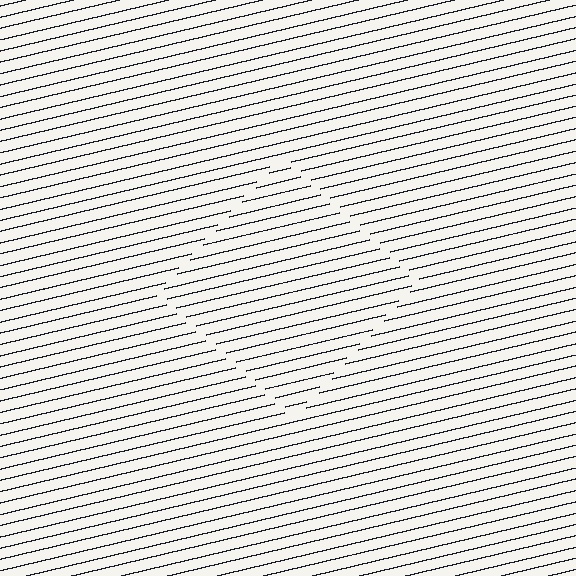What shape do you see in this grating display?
An illusory square. The interior of the shape contains the same grating, shifted by half a period — the contour is defined by the phase discontinuity where line-ends from the inner and outer gratings abut.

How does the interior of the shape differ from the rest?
The interior of the shape contains the same grating, shifted by half a period — the contour is defined by the phase discontinuity where line-ends from the inner and outer gratings abut.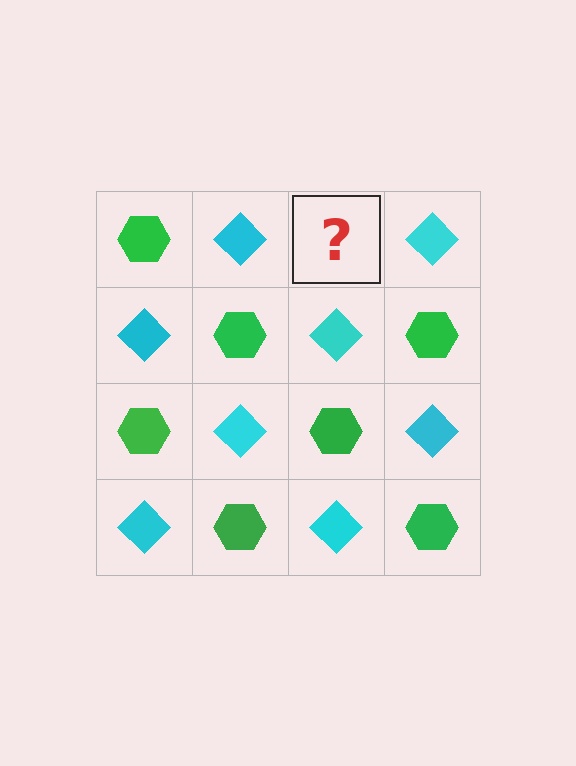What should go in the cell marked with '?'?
The missing cell should contain a green hexagon.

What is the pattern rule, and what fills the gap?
The rule is that it alternates green hexagon and cyan diamond in a checkerboard pattern. The gap should be filled with a green hexagon.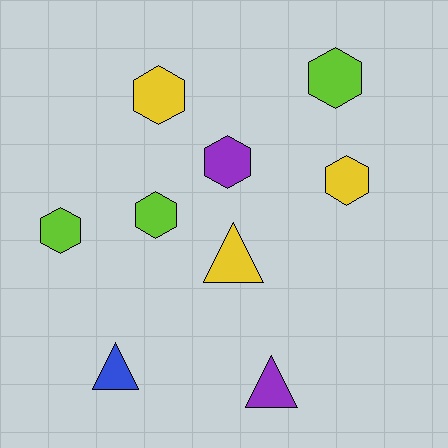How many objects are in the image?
There are 9 objects.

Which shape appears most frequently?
Hexagon, with 6 objects.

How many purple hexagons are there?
There is 1 purple hexagon.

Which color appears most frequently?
Lime, with 3 objects.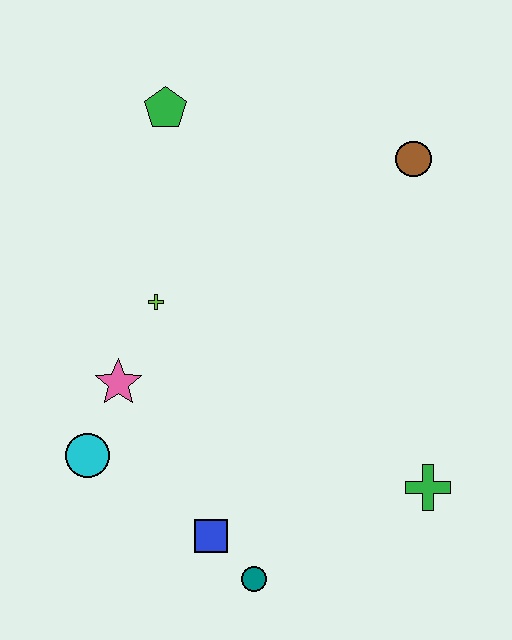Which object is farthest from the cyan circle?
The brown circle is farthest from the cyan circle.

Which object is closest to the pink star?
The cyan circle is closest to the pink star.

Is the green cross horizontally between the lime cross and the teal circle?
No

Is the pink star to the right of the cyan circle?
Yes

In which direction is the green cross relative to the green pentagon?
The green cross is below the green pentagon.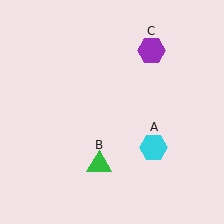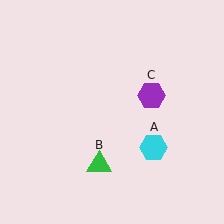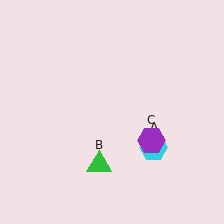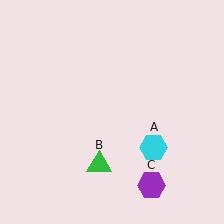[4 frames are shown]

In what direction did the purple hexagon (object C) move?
The purple hexagon (object C) moved down.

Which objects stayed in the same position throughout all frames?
Cyan hexagon (object A) and green triangle (object B) remained stationary.